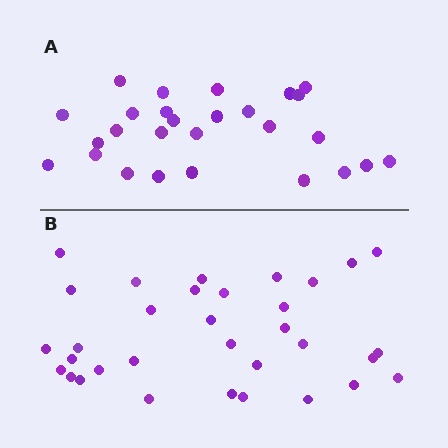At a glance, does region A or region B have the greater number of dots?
Region B (the bottom region) has more dots.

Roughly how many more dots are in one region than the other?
Region B has about 6 more dots than region A.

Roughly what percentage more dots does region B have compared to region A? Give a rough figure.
About 20% more.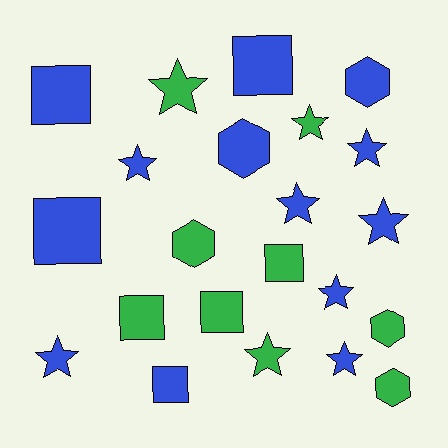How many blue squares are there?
There are 4 blue squares.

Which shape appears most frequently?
Star, with 10 objects.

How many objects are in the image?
There are 22 objects.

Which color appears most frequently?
Blue, with 13 objects.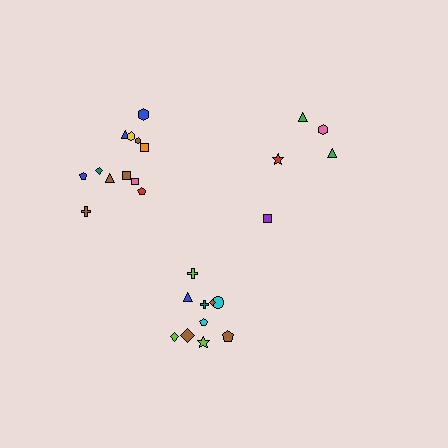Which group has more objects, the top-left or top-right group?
The top-left group.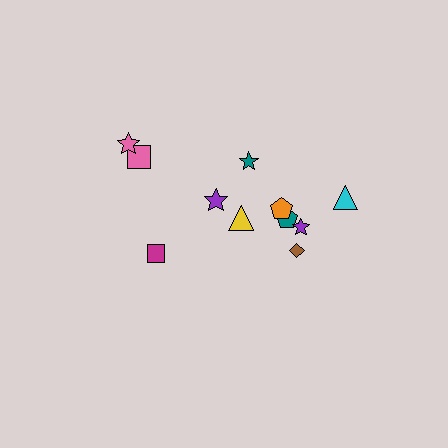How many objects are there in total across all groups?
There are 11 objects.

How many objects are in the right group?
There are 7 objects.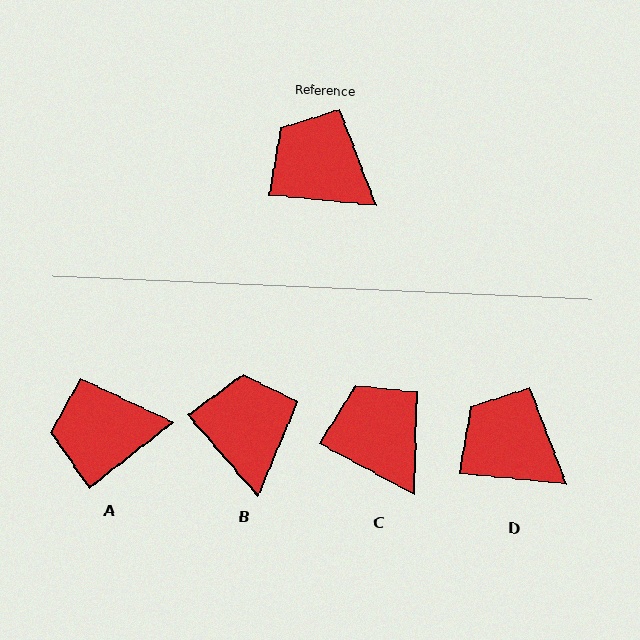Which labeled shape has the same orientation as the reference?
D.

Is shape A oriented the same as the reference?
No, it is off by about 44 degrees.